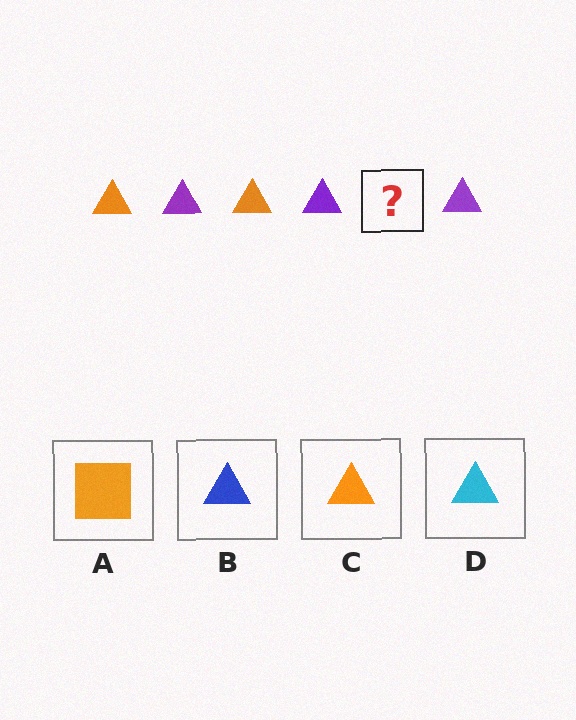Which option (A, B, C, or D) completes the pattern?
C.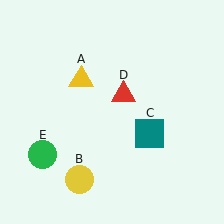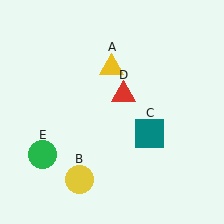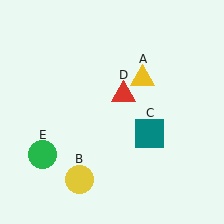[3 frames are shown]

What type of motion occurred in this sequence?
The yellow triangle (object A) rotated clockwise around the center of the scene.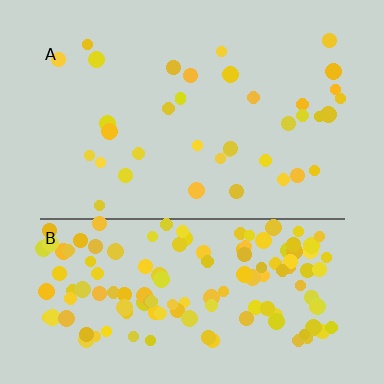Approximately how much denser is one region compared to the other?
Approximately 3.7× — region B over region A.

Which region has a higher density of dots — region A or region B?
B (the bottom).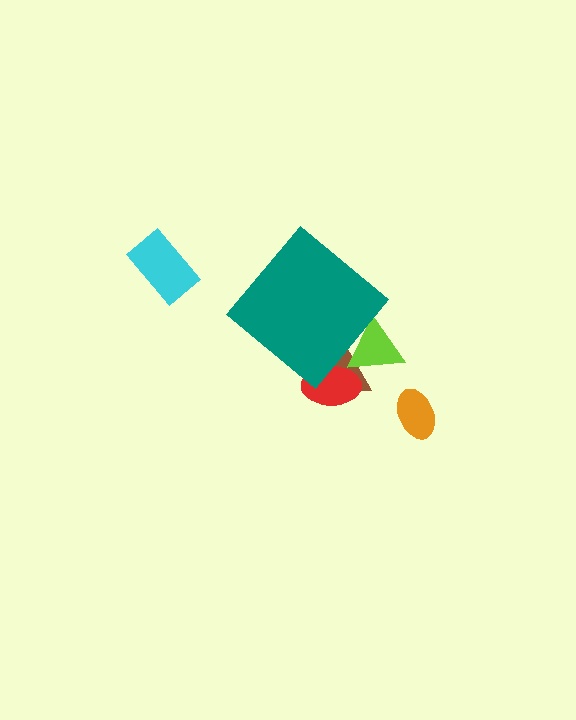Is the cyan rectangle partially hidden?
No, the cyan rectangle is fully visible.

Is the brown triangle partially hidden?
Yes, the brown triangle is partially hidden behind the teal diamond.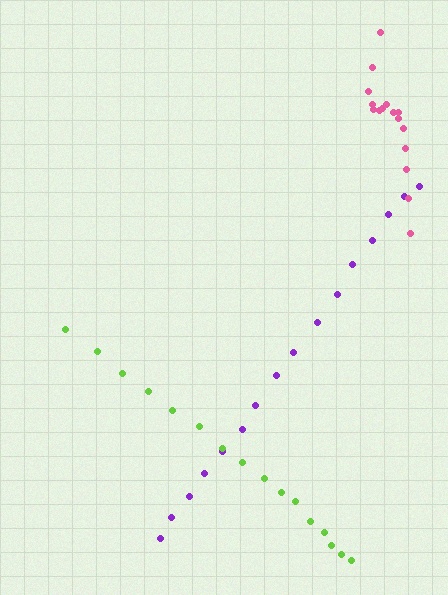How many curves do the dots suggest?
There are 3 distinct paths.